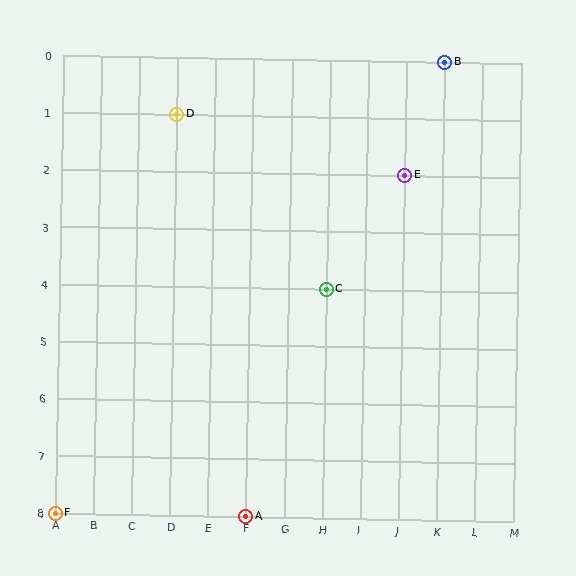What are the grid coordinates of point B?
Point B is at grid coordinates (K, 0).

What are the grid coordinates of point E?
Point E is at grid coordinates (J, 2).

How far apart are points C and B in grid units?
Points C and B are 3 columns and 4 rows apart (about 5.0 grid units diagonally).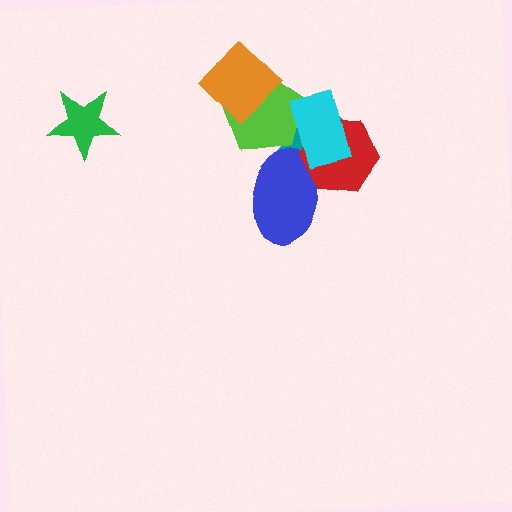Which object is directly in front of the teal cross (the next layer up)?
The blue ellipse is directly in front of the teal cross.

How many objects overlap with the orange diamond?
1 object overlaps with the orange diamond.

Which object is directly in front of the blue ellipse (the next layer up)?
The red hexagon is directly in front of the blue ellipse.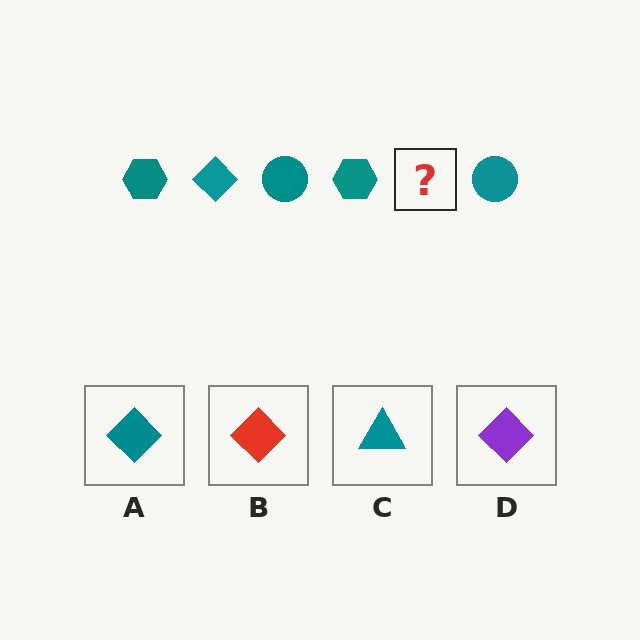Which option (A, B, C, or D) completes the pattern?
A.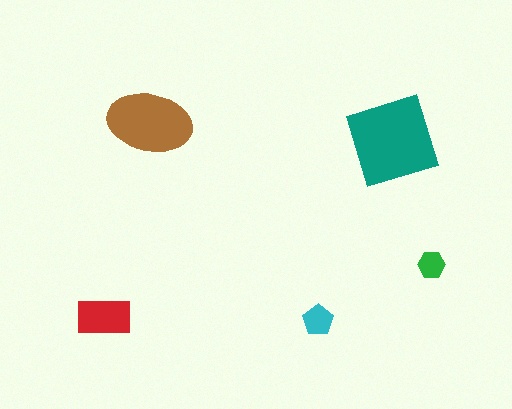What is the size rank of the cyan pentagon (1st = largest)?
4th.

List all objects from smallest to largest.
The green hexagon, the cyan pentagon, the red rectangle, the brown ellipse, the teal diamond.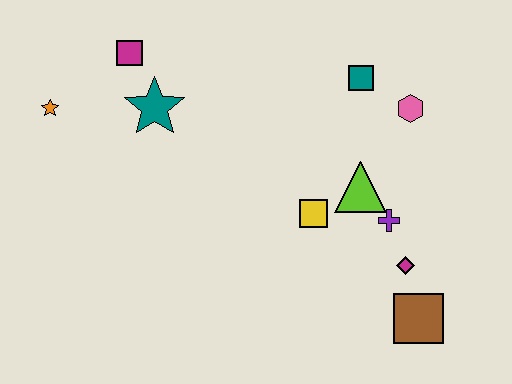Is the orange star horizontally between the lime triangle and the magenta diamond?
No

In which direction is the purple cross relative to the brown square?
The purple cross is above the brown square.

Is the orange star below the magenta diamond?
No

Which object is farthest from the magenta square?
The brown square is farthest from the magenta square.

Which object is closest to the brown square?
The magenta diamond is closest to the brown square.